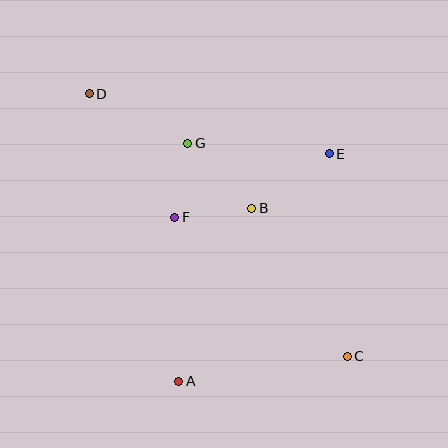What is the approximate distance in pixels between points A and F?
The distance between A and F is approximately 164 pixels.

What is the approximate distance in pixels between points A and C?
The distance between A and C is approximately 170 pixels.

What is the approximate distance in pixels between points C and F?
The distance between C and F is approximately 222 pixels.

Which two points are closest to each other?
Points F and G are closest to each other.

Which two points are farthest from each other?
Points C and D are farthest from each other.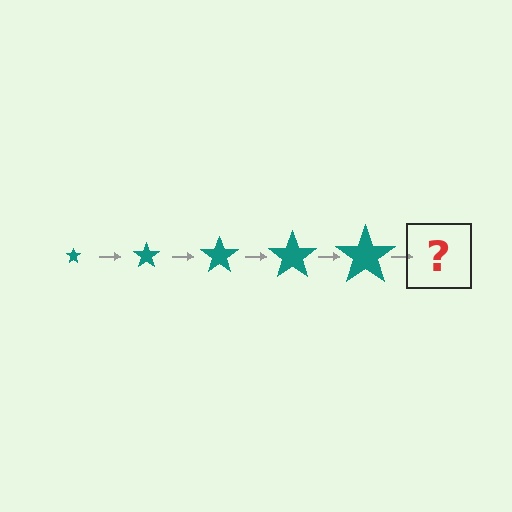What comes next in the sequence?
The next element should be a teal star, larger than the previous one.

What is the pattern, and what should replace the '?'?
The pattern is that the star gets progressively larger each step. The '?' should be a teal star, larger than the previous one.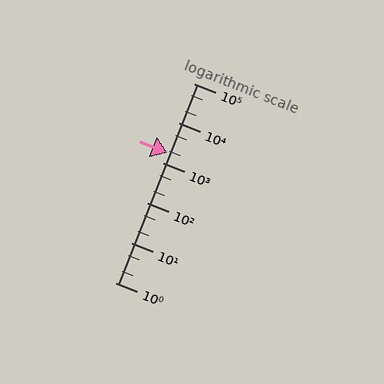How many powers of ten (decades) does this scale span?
The scale spans 5 decades, from 1 to 100000.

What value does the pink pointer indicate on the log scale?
The pointer indicates approximately 1800.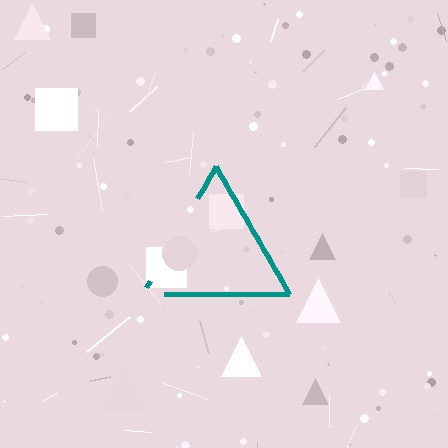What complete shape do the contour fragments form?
The contour fragments form a triangle.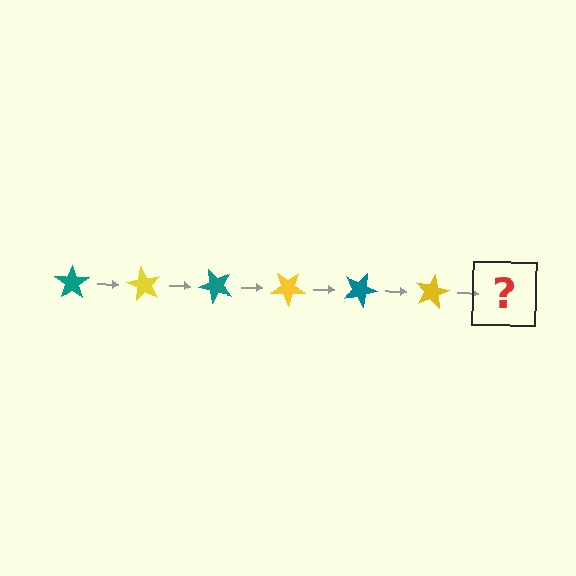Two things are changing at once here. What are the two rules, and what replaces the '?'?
The two rules are that it rotates 60 degrees each step and the color cycles through teal and yellow. The '?' should be a teal star, rotated 360 degrees from the start.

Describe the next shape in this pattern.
It should be a teal star, rotated 360 degrees from the start.